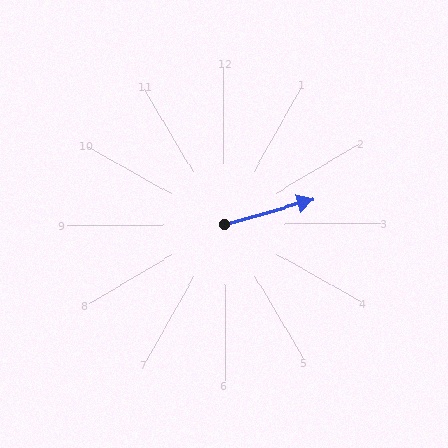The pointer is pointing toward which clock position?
Roughly 2 o'clock.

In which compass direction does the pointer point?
East.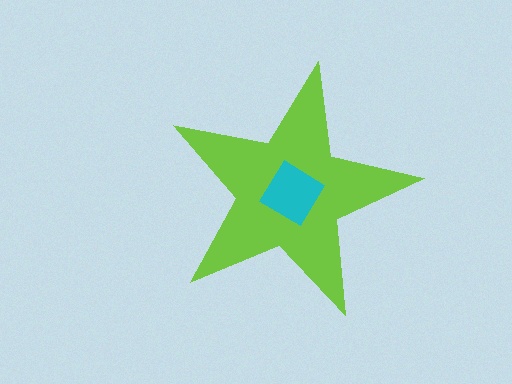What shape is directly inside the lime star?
The cyan diamond.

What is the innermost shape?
The cyan diamond.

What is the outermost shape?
The lime star.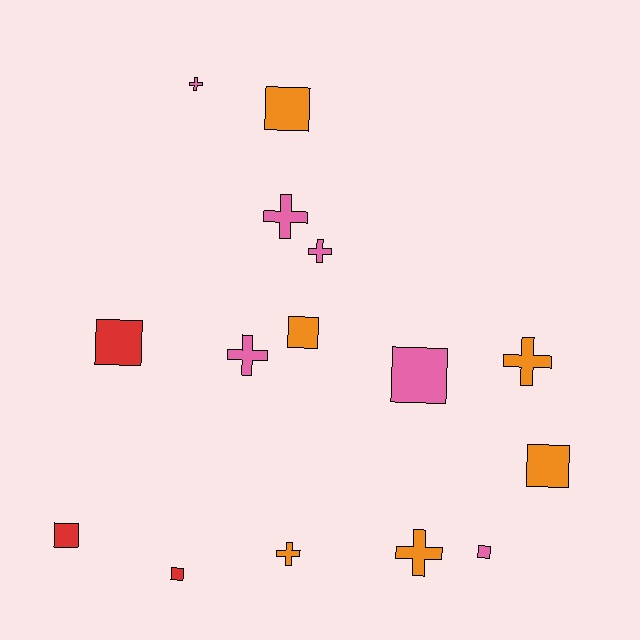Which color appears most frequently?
Pink, with 6 objects.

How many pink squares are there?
There are 2 pink squares.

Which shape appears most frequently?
Square, with 8 objects.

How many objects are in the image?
There are 15 objects.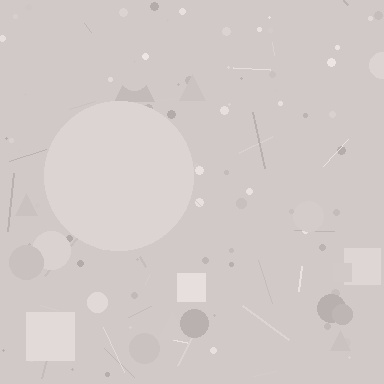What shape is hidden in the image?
A circle is hidden in the image.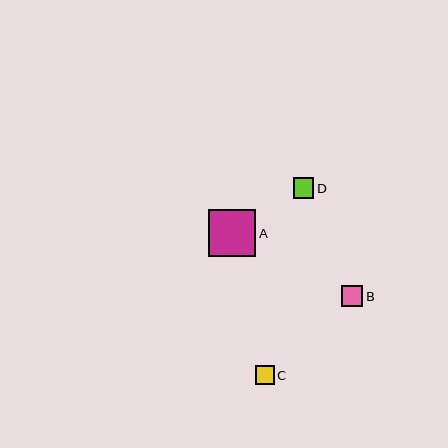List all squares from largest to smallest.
From largest to smallest: A, B, D, C.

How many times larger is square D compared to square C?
Square D is approximately 1.1 times the size of square C.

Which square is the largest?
Square A is the largest with a size of approximately 47 pixels.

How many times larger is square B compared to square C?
Square B is approximately 1.1 times the size of square C.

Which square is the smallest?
Square C is the smallest with a size of approximately 18 pixels.